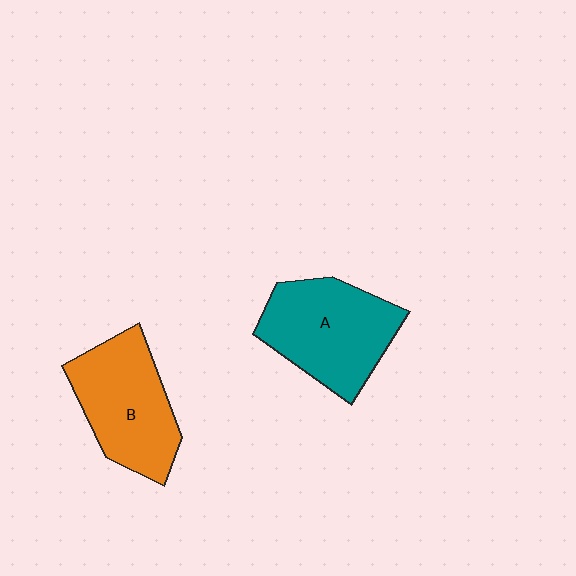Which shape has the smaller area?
Shape B (orange).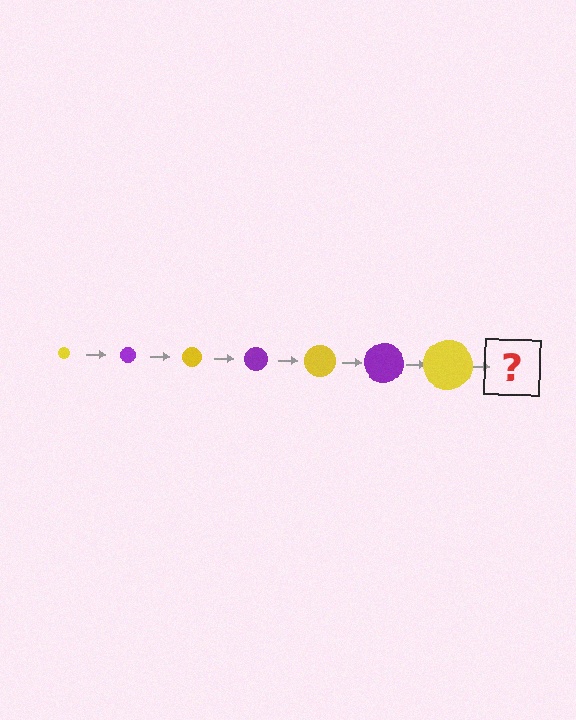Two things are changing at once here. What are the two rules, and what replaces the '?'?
The two rules are that the circle grows larger each step and the color cycles through yellow and purple. The '?' should be a purple circle, larger than the previous one.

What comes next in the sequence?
The next element should be a purple circle, larger than the previous one.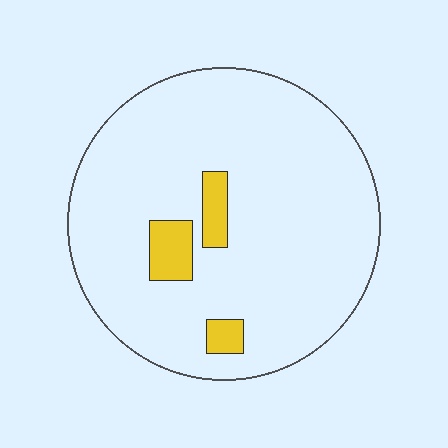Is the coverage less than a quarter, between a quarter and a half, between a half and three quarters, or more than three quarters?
Less than a quarter.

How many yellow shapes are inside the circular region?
3.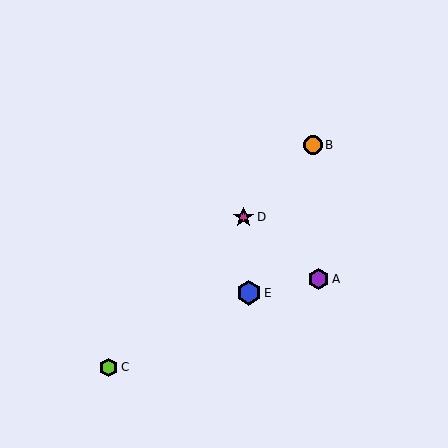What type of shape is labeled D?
Shape D is a magenta star.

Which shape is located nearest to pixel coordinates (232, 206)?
The magenta star (labeled D) at (244, 217) is nearest to that location.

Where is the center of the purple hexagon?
The center of the purple hexagon is at (319, 279).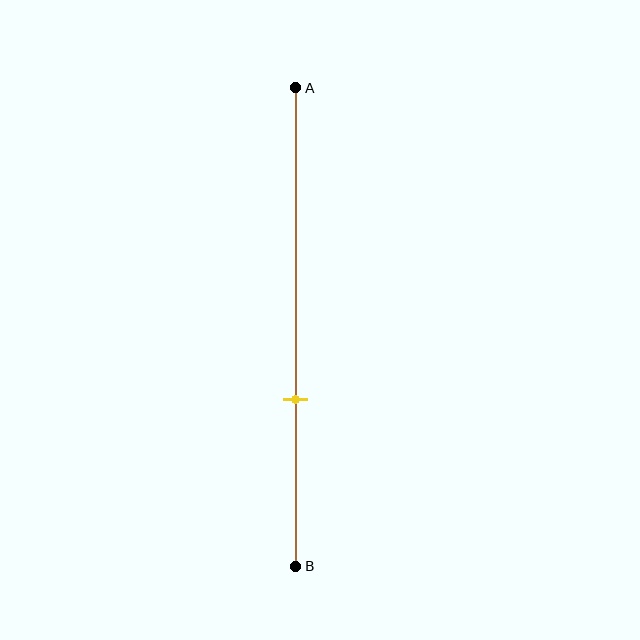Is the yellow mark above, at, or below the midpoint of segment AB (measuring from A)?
The yellow mark is below the midpoint of segment AB.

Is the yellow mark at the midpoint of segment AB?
No, the mark is at about 65% from A, not at the 50% midpoint.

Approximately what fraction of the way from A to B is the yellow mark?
The yellow mark is approximately 65% of the way from A to B.